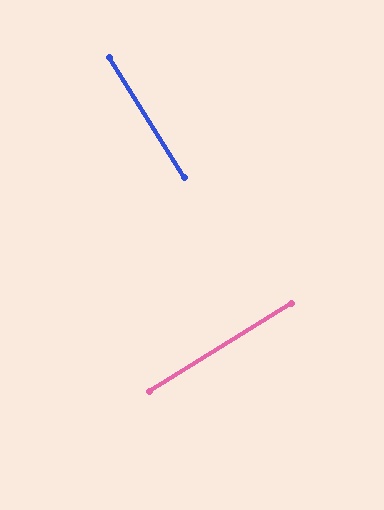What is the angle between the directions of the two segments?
Approximately 90 degrees.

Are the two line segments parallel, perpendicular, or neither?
Perpendicular — they meet at approximately 90°.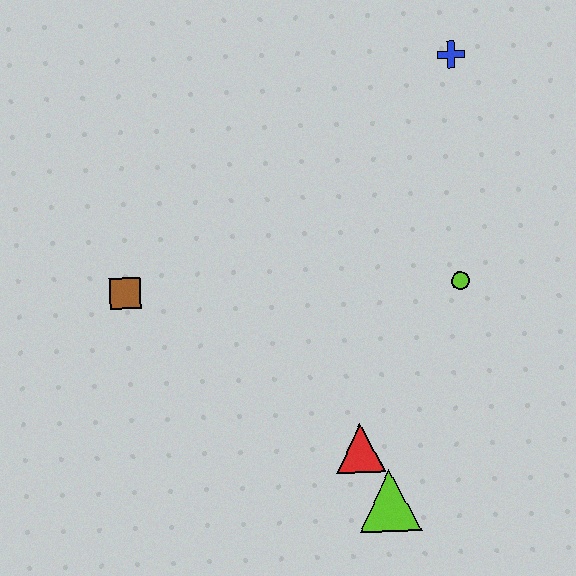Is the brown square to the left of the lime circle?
Yes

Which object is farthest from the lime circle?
The brown square is farthest from the lime circle.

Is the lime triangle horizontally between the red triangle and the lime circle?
Yes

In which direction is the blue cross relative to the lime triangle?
The blue cross is above the lime triangle.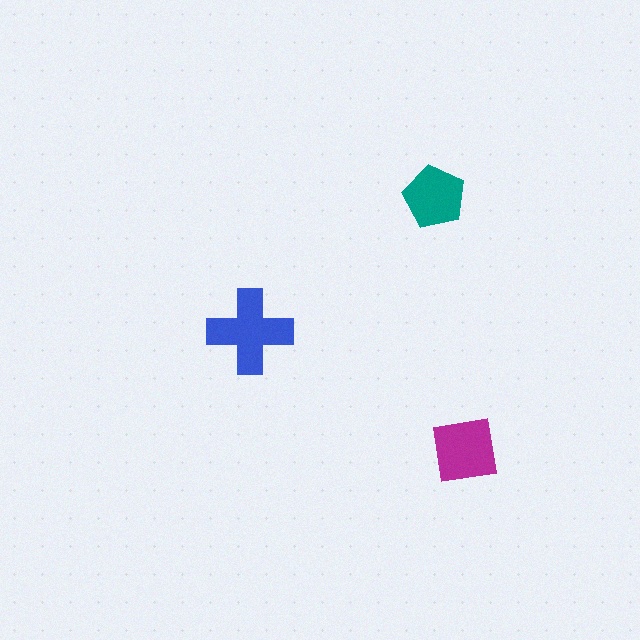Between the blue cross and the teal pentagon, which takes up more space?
The blue cross.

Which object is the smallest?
The teal pentagon.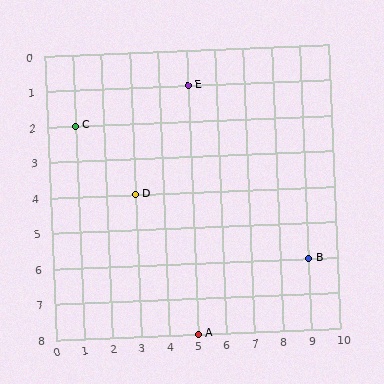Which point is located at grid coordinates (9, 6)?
Point B is at (9, 6).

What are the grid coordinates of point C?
Point C is at grid coordinates (1, 2).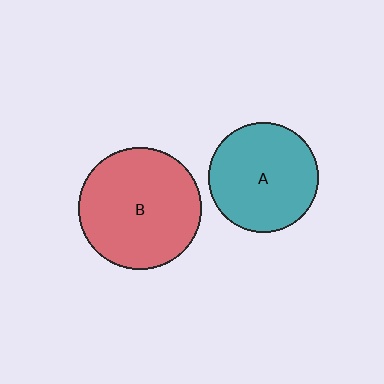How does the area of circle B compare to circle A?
Approximately 1.2 times.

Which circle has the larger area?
Circle B (red).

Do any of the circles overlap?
No, none of the circles overlap.